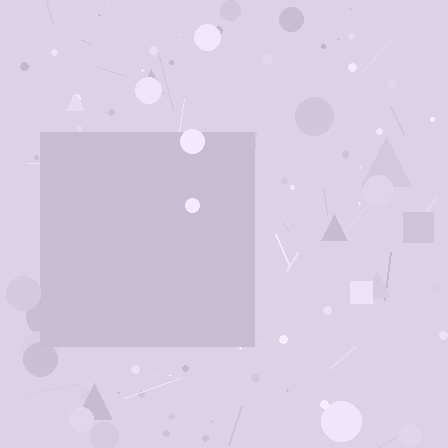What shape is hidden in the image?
A square is hidden in the image.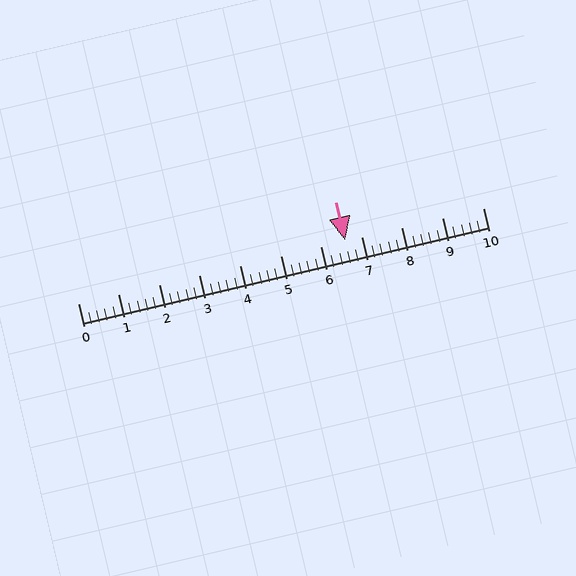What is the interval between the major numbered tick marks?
The major tick marks are spaced 1 units apart.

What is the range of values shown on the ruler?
The ruler shows values from 0 to 10.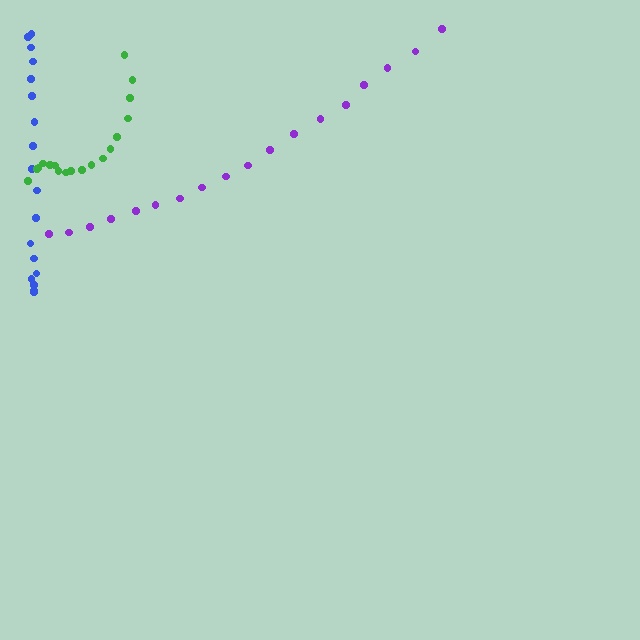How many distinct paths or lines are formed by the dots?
There are 3 distinct paths.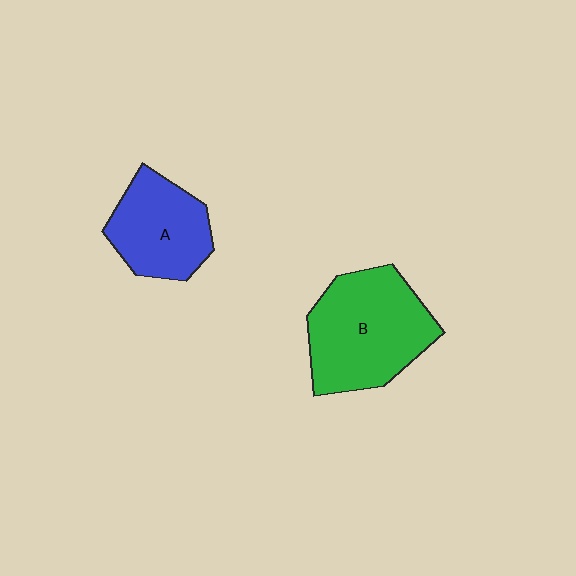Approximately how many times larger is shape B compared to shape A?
Approximately 1.4 times.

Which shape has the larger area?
Shape B (green).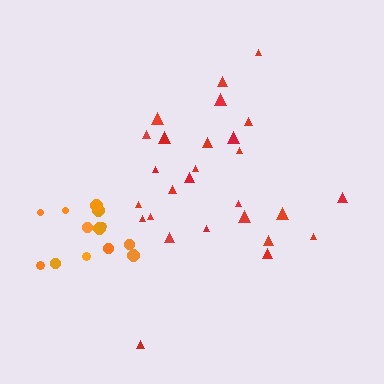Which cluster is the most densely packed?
Orange.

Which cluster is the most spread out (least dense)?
Red.